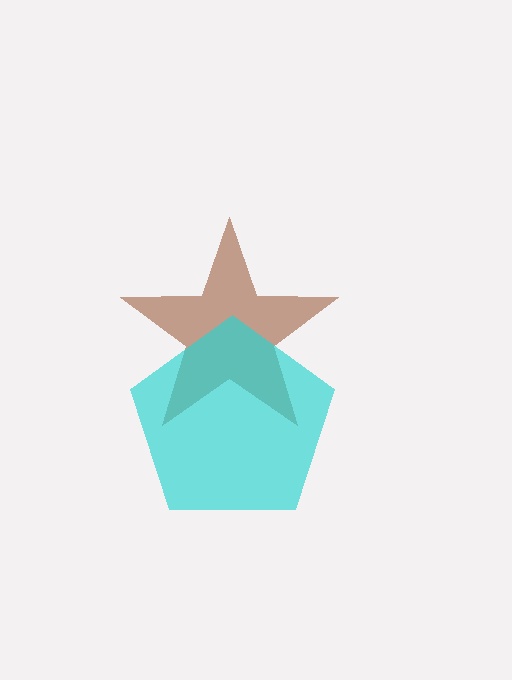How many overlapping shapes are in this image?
There are 2 overlapping shapes in the image.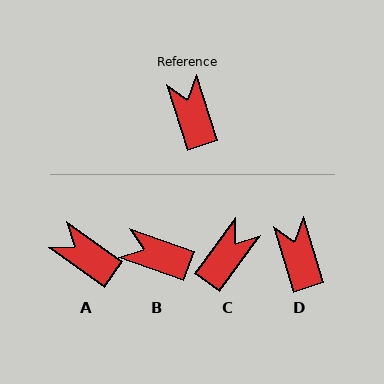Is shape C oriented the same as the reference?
No, it is off by about 54 degrees.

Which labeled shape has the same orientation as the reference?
D.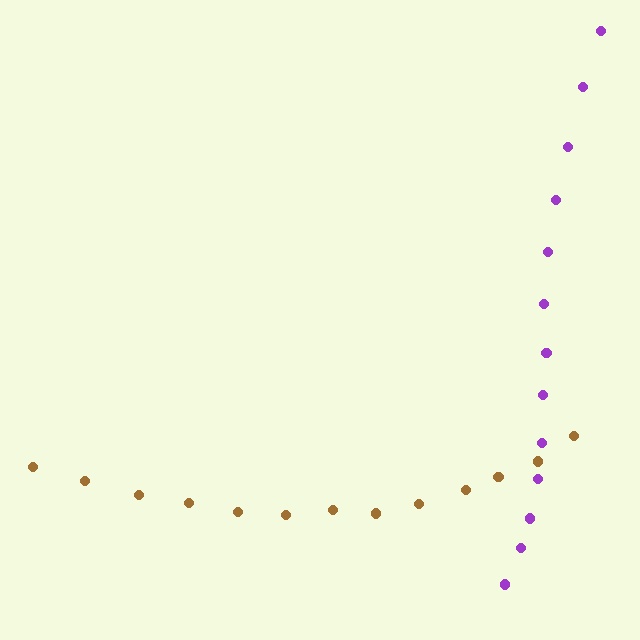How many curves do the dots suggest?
There are 2 distinct paths.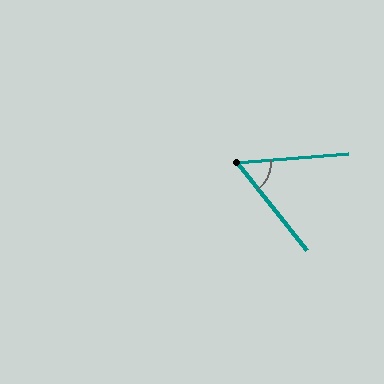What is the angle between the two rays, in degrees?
Approximately 56 degrees.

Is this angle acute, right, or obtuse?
It is acute.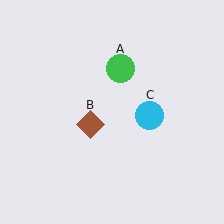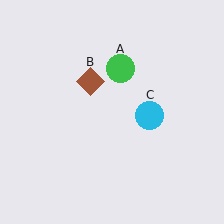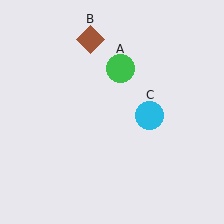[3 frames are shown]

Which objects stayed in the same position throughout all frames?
Green circle (object A) and cyan circle (object C) remained stationary.